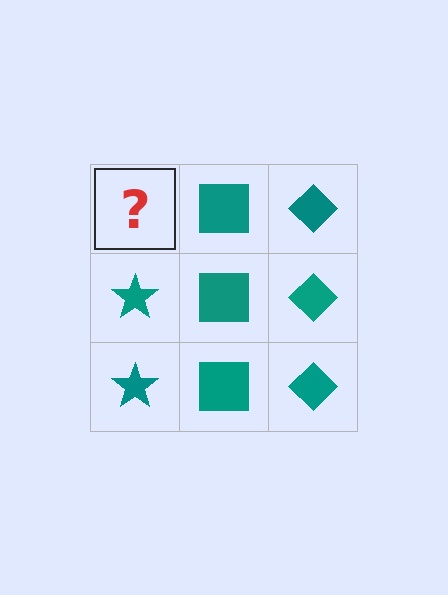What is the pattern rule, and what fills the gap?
The rule is that each column has a consistent shape. The gap should be filled with a teal star.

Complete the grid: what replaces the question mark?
The question mark should be replaced with a teal star.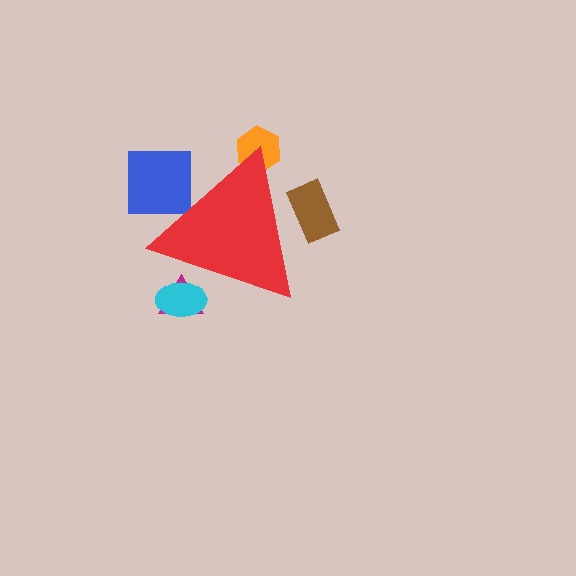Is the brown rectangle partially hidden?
Yes, the brown rectangle is partially hidden behind the red triangle.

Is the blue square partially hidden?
Yes, the blue square is partially hidden behind the red triangle.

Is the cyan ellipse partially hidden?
Yes, the cyan ellipse is partially hidden behind the red triangle.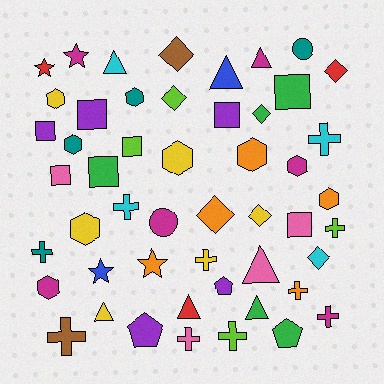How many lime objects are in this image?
There are 4 lime objects.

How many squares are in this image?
There are 8 squares.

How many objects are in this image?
There are 50 objects.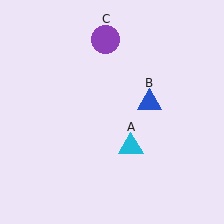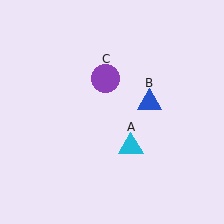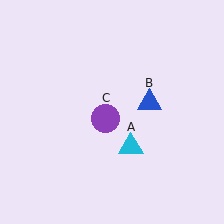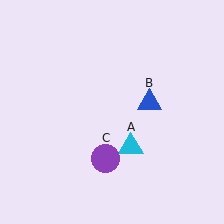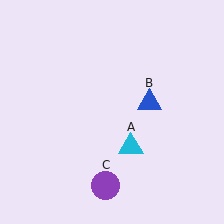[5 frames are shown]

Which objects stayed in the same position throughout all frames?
Cyan triangle (object A) and blue triangle (object B) remained stationary.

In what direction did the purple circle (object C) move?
The purple circle (object C) moved down.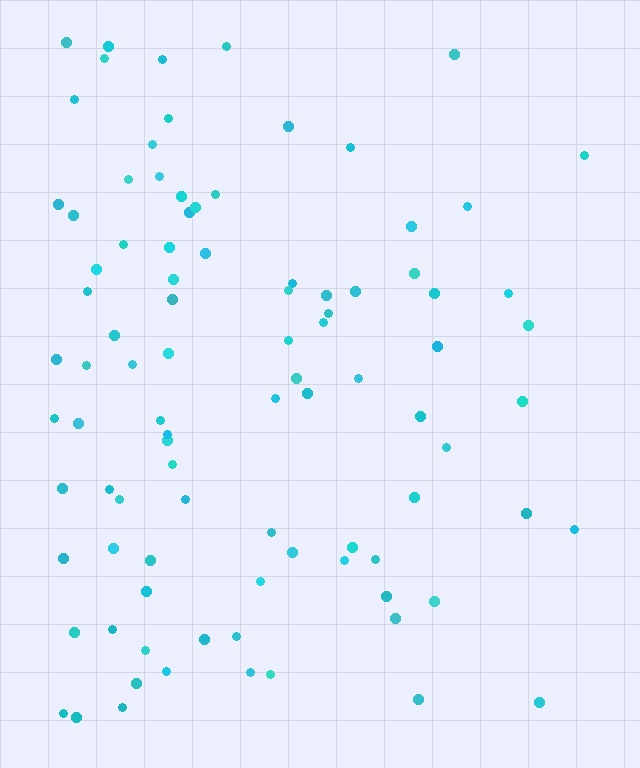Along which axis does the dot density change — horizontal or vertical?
Horizontal.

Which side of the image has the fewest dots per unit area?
The right.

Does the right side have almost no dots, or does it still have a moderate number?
Still a moderate number, just noticeably fewer than the left.